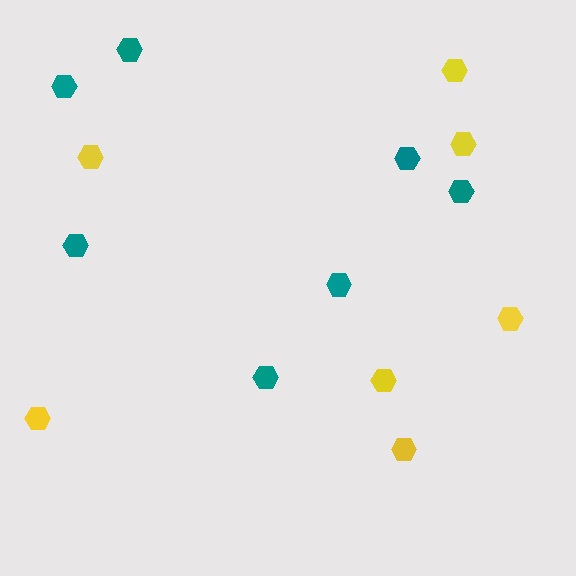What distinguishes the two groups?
There are 2 groups: one group of yellow hexagons (7) and one group of teal hexagons (7).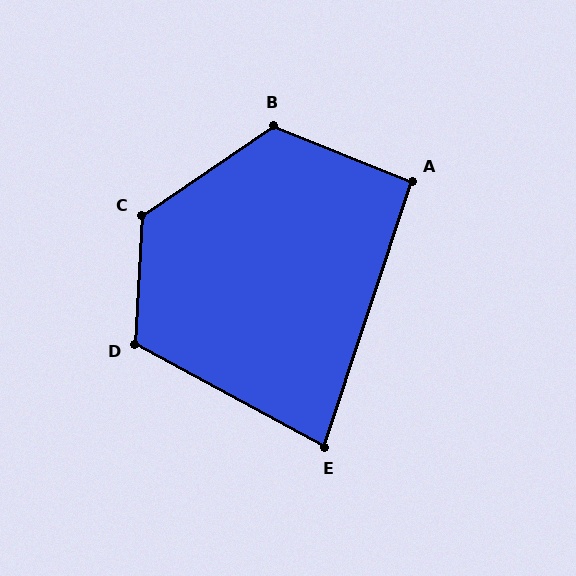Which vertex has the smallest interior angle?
E, at approximately 80 degrees.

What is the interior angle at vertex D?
Approximately 116 degrees (obtuse).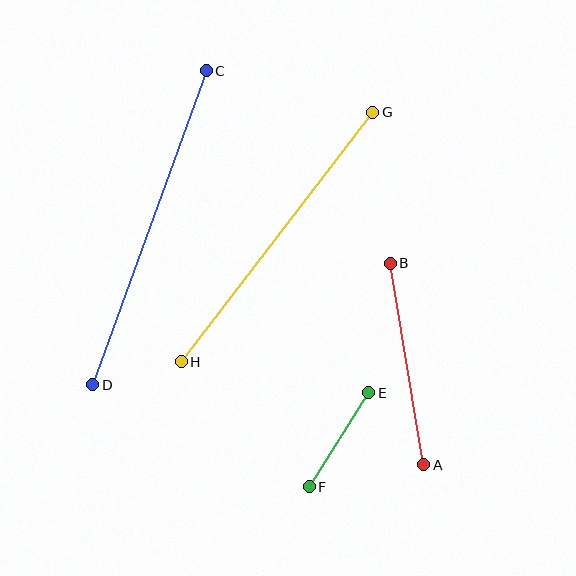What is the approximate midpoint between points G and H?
The midpoint is at approximately (277, 237) pixels.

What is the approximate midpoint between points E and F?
The midpoint is at approximately (339, 440) pixels.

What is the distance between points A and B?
The distance is approximately 204 pixels.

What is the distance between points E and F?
The distance is approximately 111 pixels.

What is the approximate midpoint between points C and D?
The midpoint is at approximately (150, 228) pixels.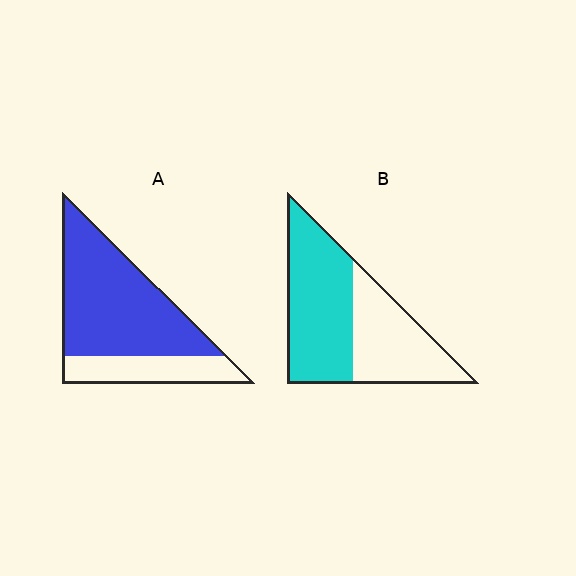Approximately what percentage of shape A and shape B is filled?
A is approximately 75% and B is approximately 55%.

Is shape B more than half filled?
Yes.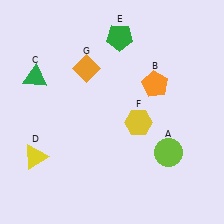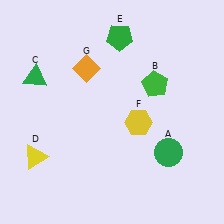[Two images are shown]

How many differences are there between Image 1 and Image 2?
There are 2 differences between the two images.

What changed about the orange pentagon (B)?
In Image 1, B is orange. In Image 2, it changed to green.